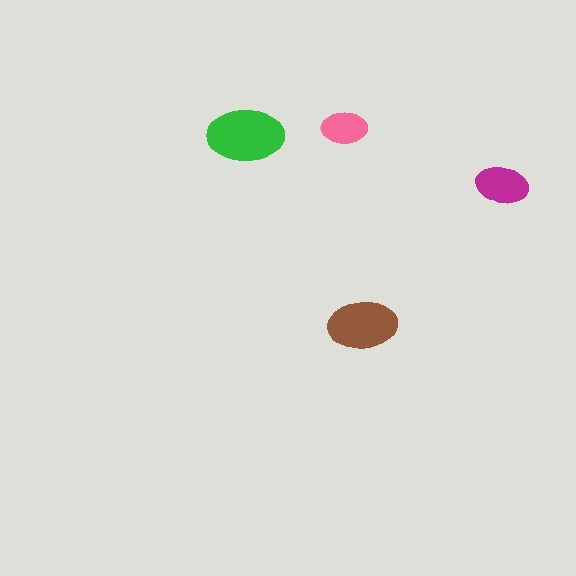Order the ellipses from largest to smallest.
the green one, the brown one, the magenta one, the pink one.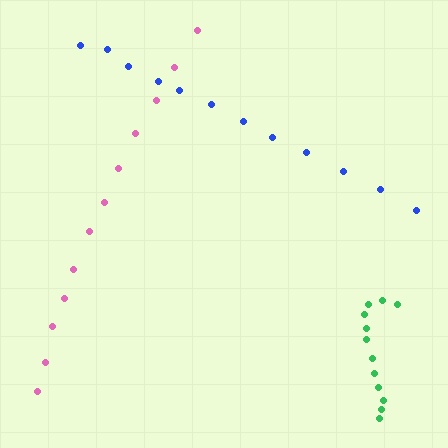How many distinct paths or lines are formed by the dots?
There are 3 distinct paths.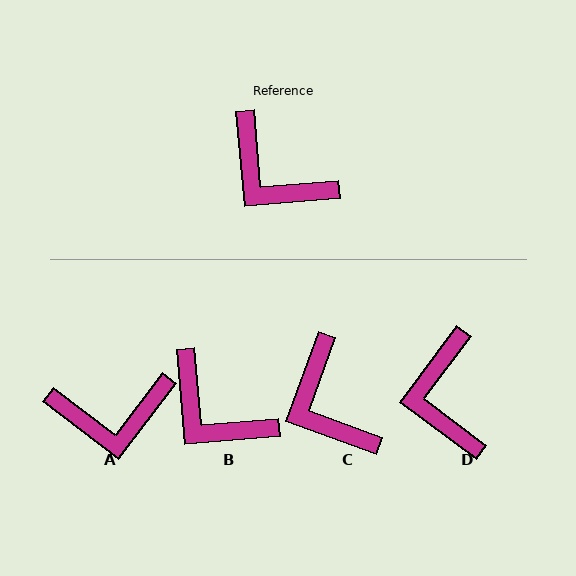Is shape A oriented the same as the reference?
No, it is off by about 47 degrees.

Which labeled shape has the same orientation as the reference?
B.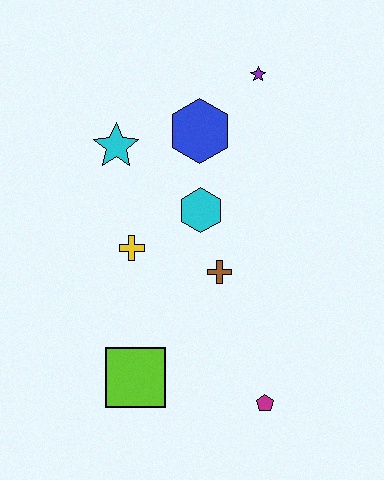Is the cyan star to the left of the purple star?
Yes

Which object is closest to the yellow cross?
The cyan hexagon is closest to the yellow cross.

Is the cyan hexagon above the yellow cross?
Yes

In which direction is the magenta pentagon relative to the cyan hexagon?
The magenta pentagon is below the cyan hexagon.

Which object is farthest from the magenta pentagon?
The purple star is farthest from the magenta pentagon.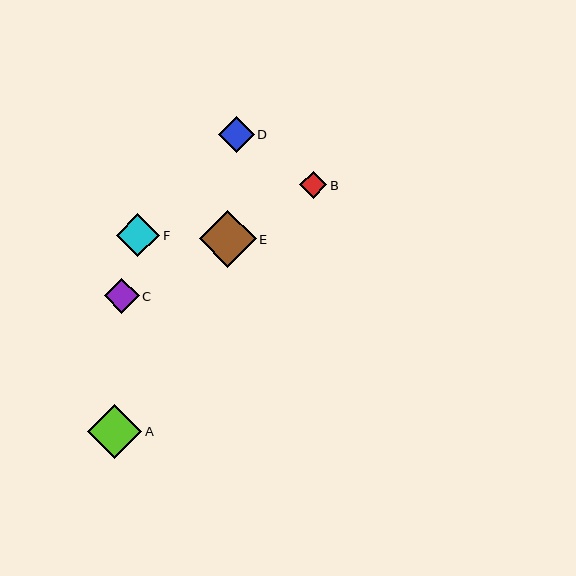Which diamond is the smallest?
Diamond B is the smallest with a size of approximately 27 pixels.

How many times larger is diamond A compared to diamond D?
Diamond A is approximately 1.5 times the size of diamond D.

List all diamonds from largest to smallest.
From largest to smallest: E, A, F, D, C, B.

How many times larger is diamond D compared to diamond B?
Diamond D is approximately 1.3 times the size of diamond B.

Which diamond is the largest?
Diamond E is the largest with a size of approximately 57 pixels.